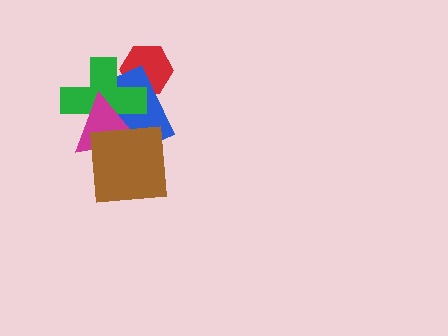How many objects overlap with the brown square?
3 objects overlap with the brown square.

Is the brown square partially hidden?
No, no other shape covers it.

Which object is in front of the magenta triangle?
The brown square is in front of the magenta triangle.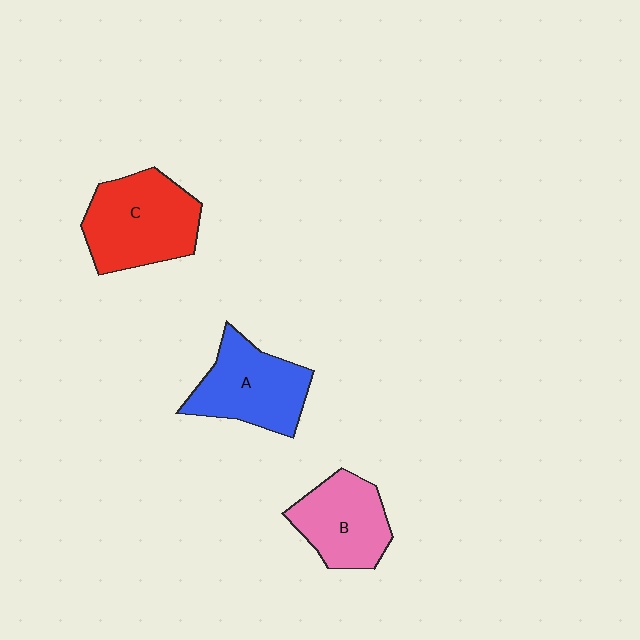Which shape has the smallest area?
Shape B (pink).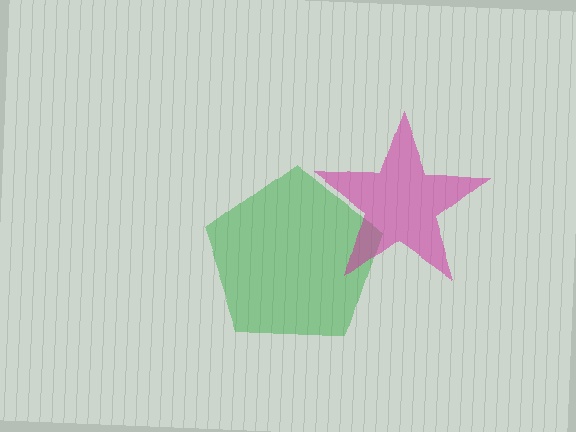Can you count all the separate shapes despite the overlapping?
Yes, there are 2 separate shapes.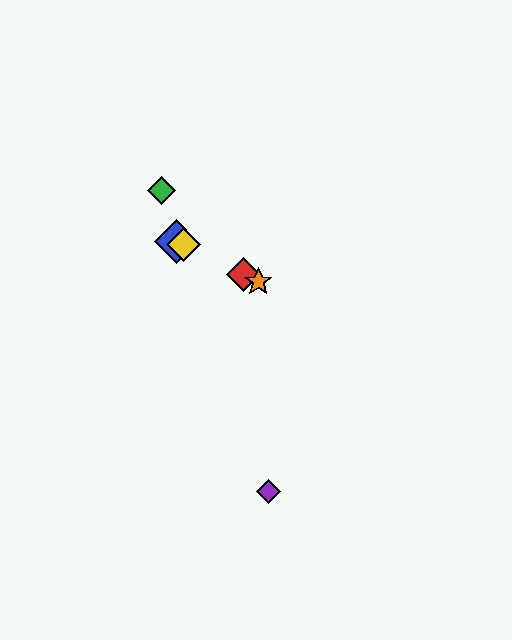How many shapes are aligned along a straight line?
4 shapes (the red diamond, the blue diamond, the yellow diamond, the orange star) are aligned along a straight line.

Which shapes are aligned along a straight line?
The red diamond, the blue diamond, the yellow diamond, the orange star are aligned along a straight line.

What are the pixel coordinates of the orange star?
The orange star is at (258, 282).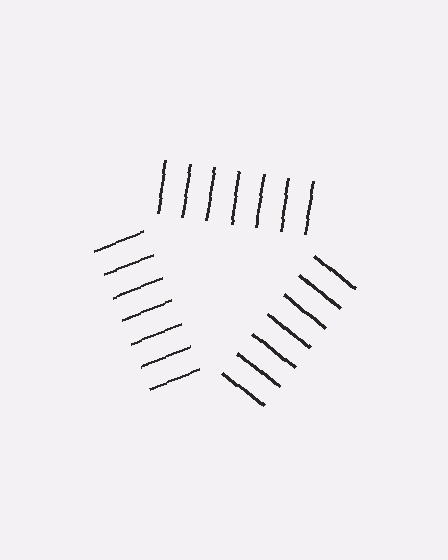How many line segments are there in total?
21 — 7 along each of the 3 edges.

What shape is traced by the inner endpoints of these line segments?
An illusory triangle — the line segments terminate on its edges but no continuous stroke is drawn.